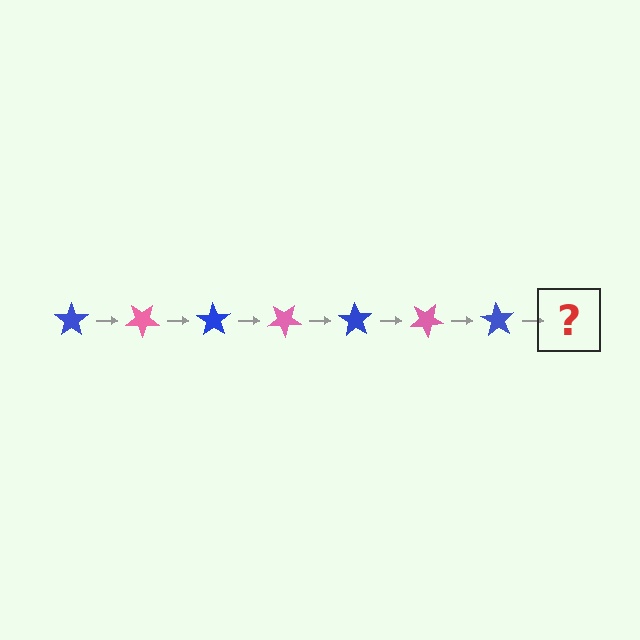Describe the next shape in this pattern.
It should be a pink star, rotated 245 degrees from the start.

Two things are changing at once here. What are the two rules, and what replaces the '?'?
The two rules are that it rotates 35 degrees each step and the color cycles through blue and pink. The '?' should be a pink star, rotated 245 degrees from the start.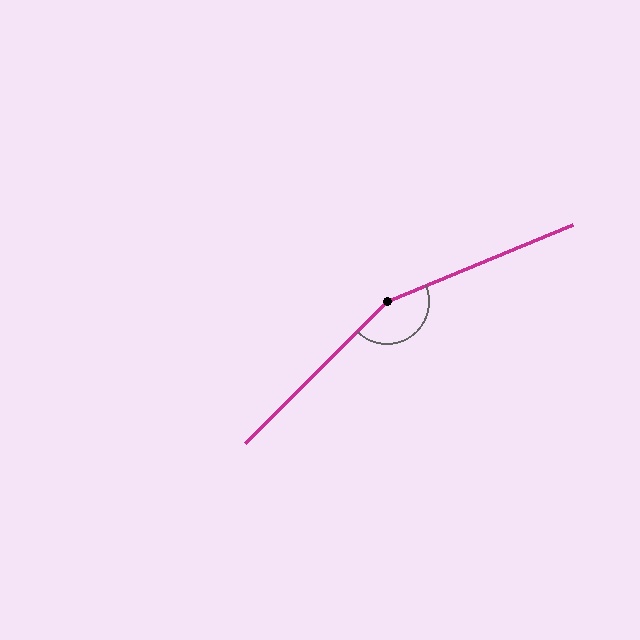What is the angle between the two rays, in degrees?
Approximately 157 degrees.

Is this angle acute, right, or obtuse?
It is obtuse.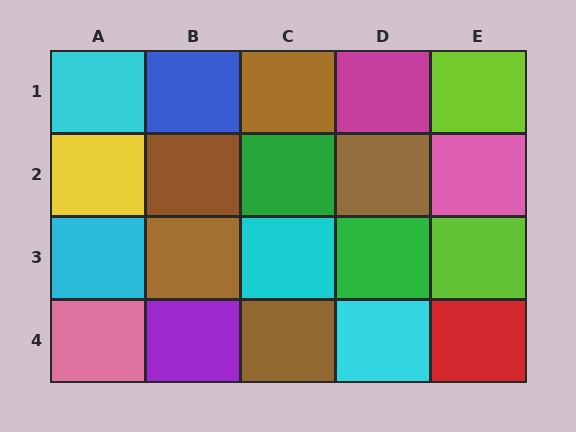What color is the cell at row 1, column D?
Magenta.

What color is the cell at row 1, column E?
Lime.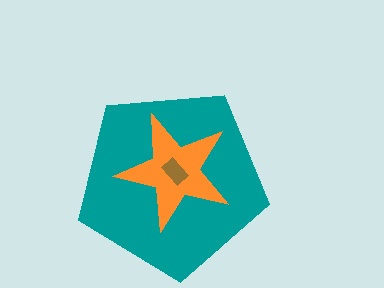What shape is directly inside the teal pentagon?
The orange star.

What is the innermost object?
The brown rectangle.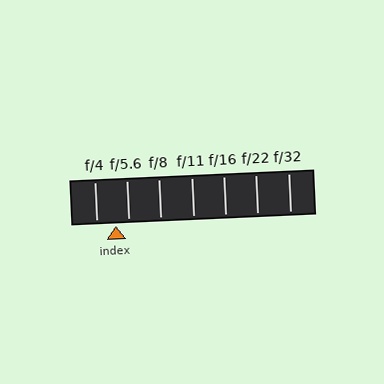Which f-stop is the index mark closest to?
The index mark is closest to f/5.6.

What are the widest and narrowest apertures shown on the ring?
The widest aperture shown is f/4 and the narrowest is f/32.